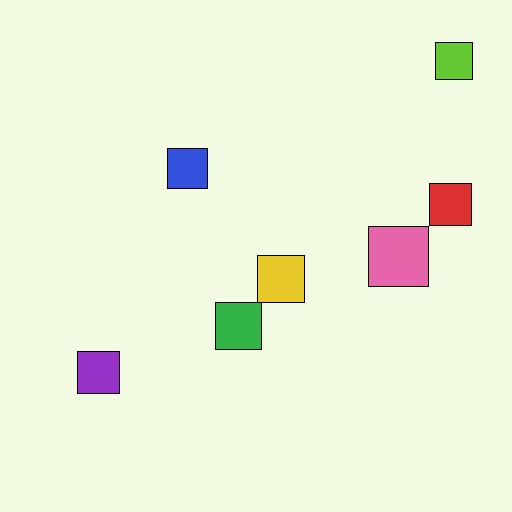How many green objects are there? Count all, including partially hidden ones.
There is 1 green object.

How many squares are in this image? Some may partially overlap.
There are 7 squares.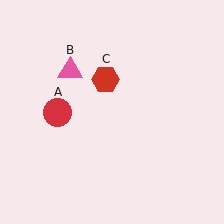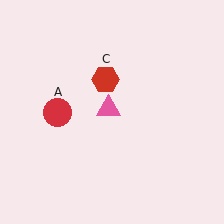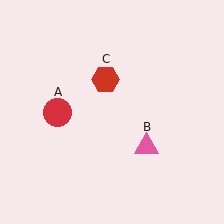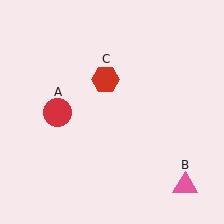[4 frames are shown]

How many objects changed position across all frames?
1 object changed position: pink triangle (object B).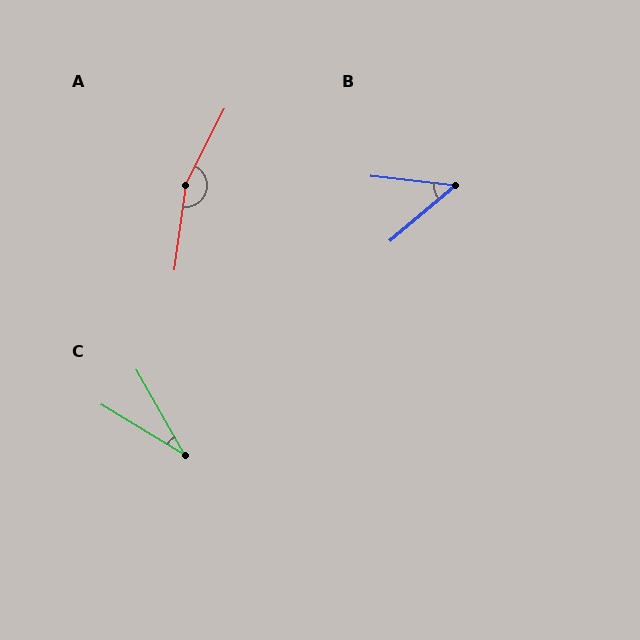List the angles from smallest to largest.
C (29°), B (47°), A (160°).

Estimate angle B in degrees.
Approximately 47 degrees.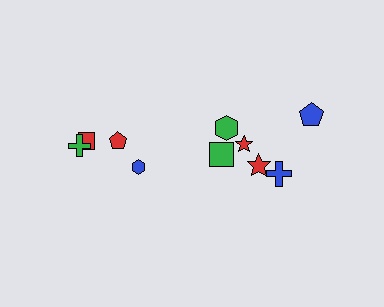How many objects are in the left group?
There are 4 objects.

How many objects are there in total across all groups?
There are 10 objects.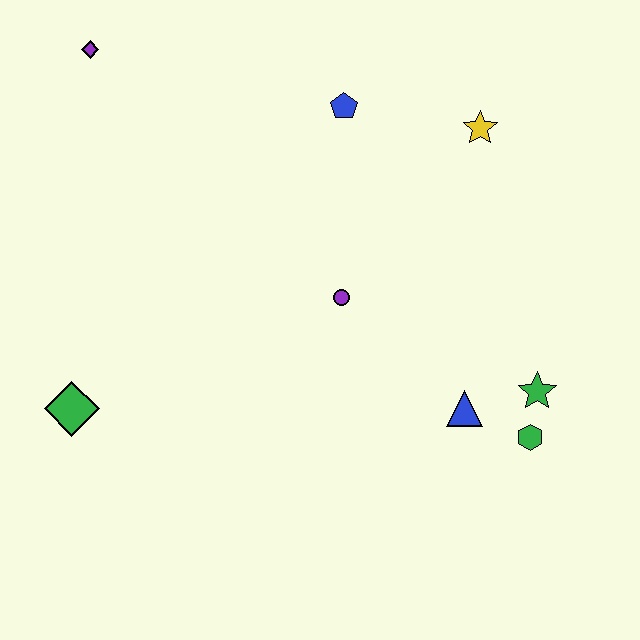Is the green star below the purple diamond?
Yes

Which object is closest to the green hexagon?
The green star is closest to the green hexagon.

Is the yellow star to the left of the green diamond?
No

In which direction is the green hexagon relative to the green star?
The green hexagon is below the green star.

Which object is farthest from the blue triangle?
The purple diamond is farthest from the blue triangle.